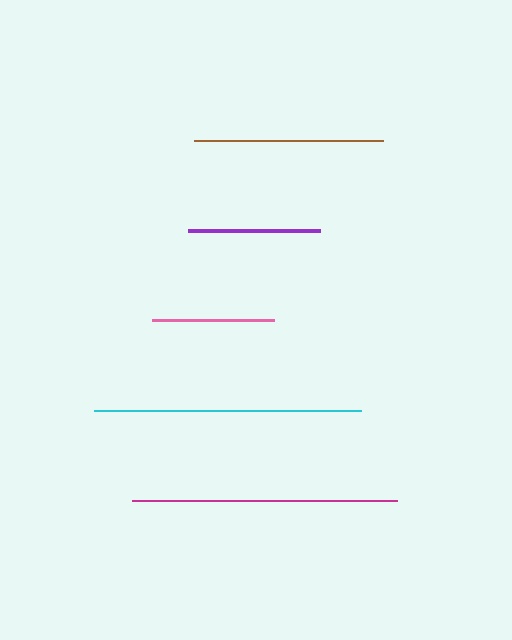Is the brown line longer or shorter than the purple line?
The brown line is longer than the purple line.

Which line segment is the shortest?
The pink line is the shortest at approximately 122 pixels.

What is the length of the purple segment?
The purple segment is approximately 133 pixels long.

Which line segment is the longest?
The cyan line is the longest at approximately 266 pixels.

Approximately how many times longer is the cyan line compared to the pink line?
The cyan line is approximately 2.2 times the length of the pink line.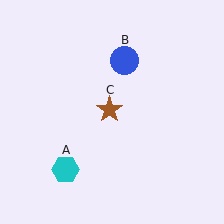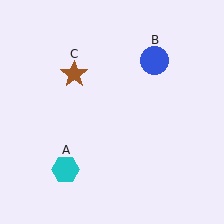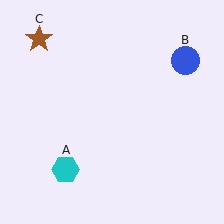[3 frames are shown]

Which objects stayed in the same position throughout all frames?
Cyan hexagon (object A) remained stationary.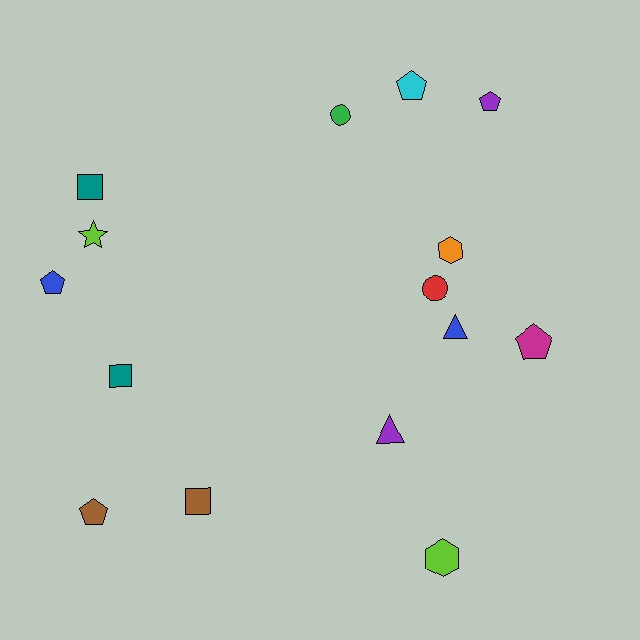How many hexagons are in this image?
There are 2 hexagons.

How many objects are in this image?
There are 15 objects.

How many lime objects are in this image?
There are 2 lime objects.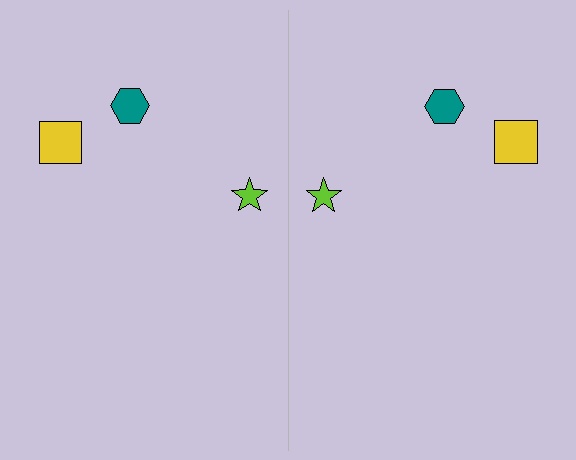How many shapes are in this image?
There are 6 shapes in this image.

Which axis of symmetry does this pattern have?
The pattern has a vertical axis of symmetry running through the center of the image.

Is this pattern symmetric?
Yes, this pattern has bilateral (reflection) symmetry.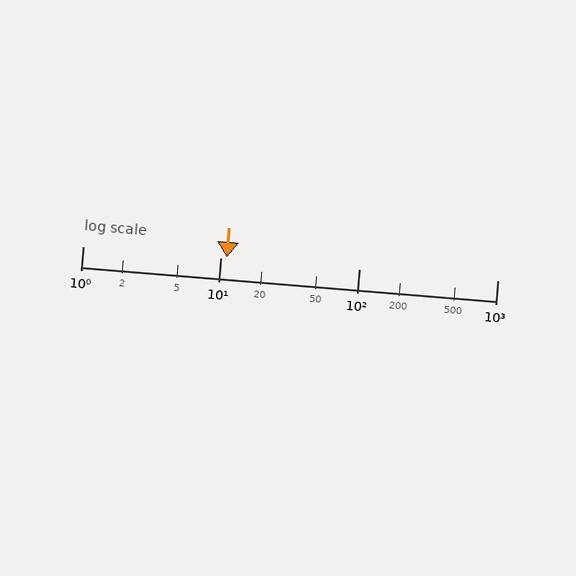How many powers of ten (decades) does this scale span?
The scale spans 3 decades, from 1 to 1000.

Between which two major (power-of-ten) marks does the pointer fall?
The pointer is between 10 and 100.